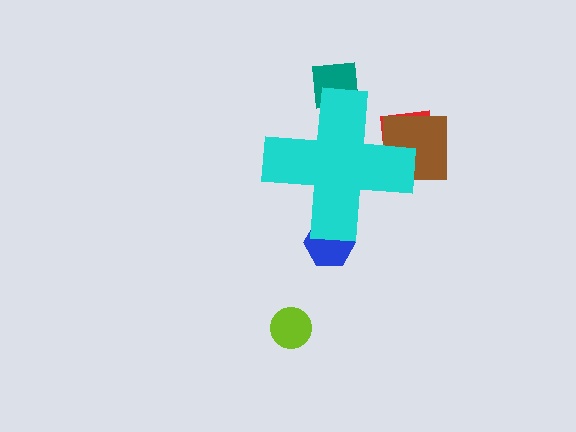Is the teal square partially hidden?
Yes, the teal square is partially hidden behind the cyan cross.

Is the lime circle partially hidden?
No, the lime circle is fully visible.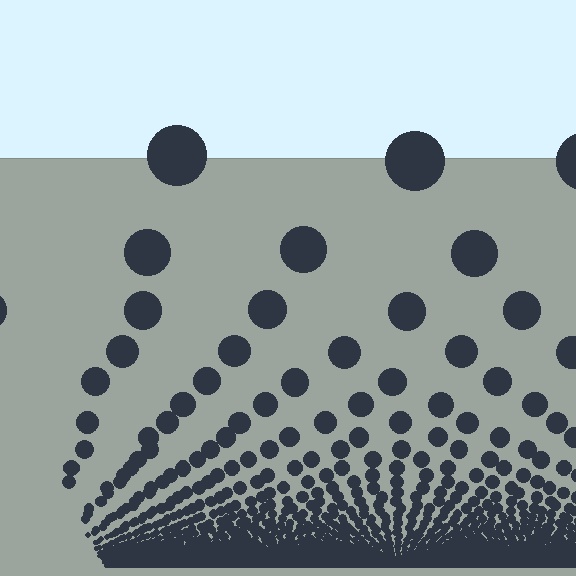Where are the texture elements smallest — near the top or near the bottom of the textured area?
Near the bottom.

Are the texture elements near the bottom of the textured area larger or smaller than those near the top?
Smaller. The gradient is inverted — elements near the bottom are smaller and denser.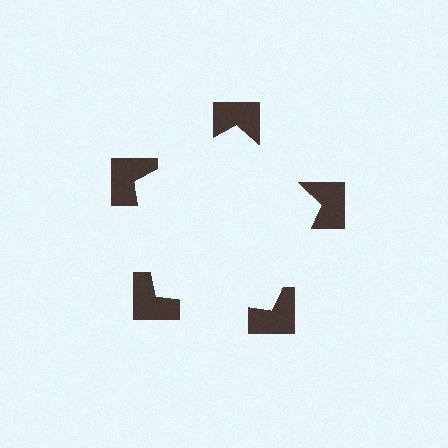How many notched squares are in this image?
There are 5 — one at each vertex of the illusory pentagon.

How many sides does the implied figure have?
5 sides.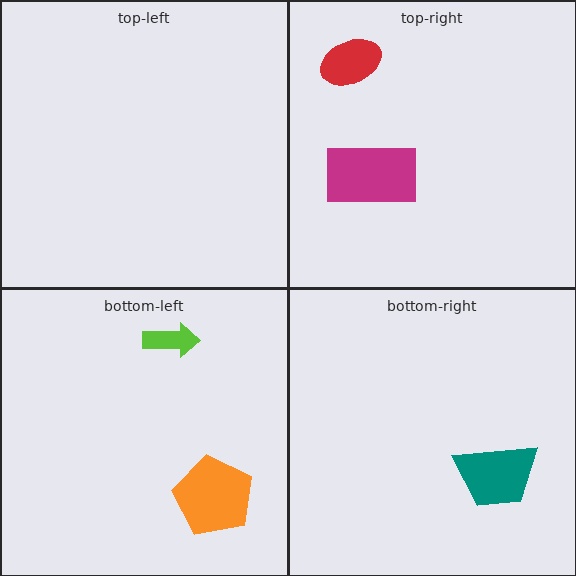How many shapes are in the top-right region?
2.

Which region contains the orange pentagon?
The bottom-left region.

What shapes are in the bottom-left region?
The orange pentagon, the lime arrow.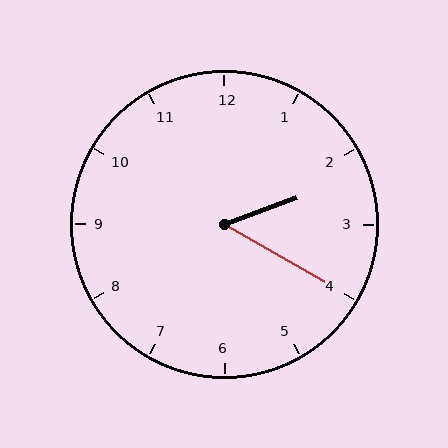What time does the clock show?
2:20.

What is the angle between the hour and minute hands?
Approximately 50 degrees.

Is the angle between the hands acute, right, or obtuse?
It is acute.